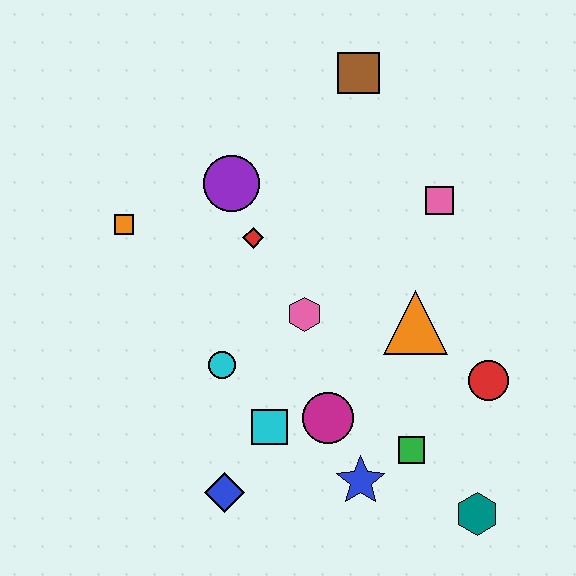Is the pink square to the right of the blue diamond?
Yes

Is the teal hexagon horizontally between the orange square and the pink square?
No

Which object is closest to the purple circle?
The red diamond is closest to the purple circle.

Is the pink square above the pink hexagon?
Yes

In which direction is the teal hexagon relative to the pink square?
The teal hexagon is below the pink square.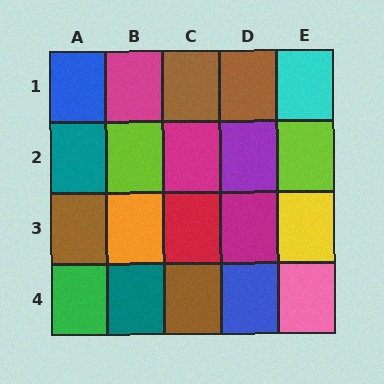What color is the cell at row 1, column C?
Brown.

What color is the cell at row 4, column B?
Teal.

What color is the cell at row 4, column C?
Brown.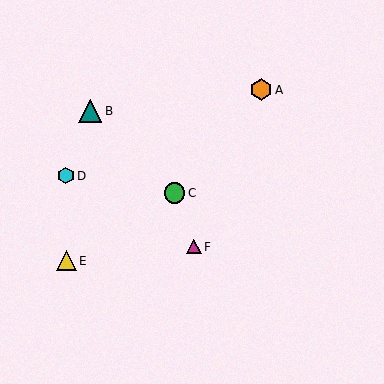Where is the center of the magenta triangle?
The center of the magenta triangle is at (194, 247).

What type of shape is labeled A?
Shape A is an orange hexagon.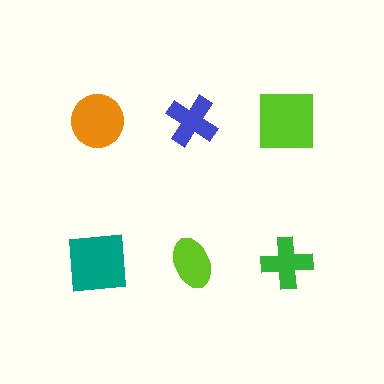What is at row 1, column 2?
A blue cross.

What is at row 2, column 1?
A teal square.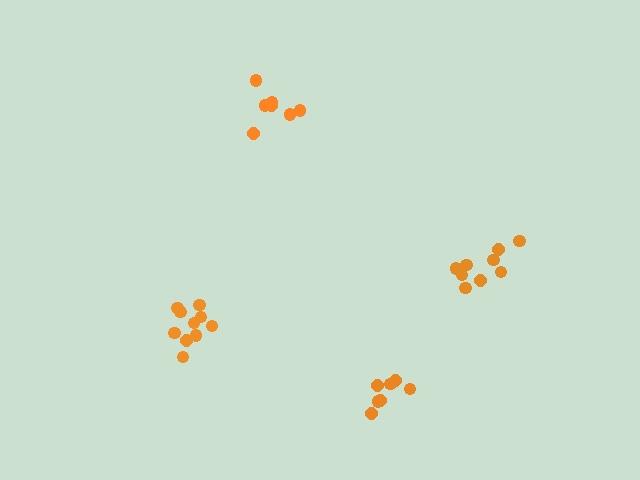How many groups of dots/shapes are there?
There are 4 groups.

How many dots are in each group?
Group 1: 7 dots, Group 2: 7 dots, Group 3: 10 dots, Group 4: 9 dots (33 total).